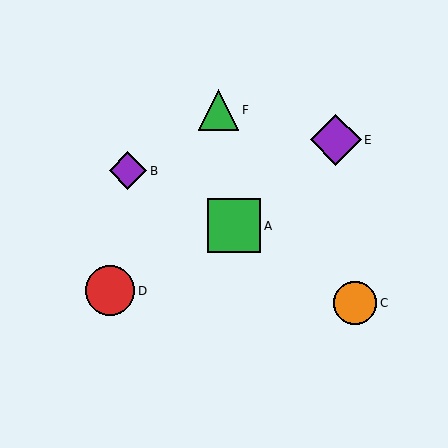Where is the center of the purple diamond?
The center of the purple diamond is at (128, 171).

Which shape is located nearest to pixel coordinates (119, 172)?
The purple diamond (labeled B) at (128, 171) is nearest to that location.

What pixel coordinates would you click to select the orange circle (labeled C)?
Click at (355, 303) to select the orange circle C.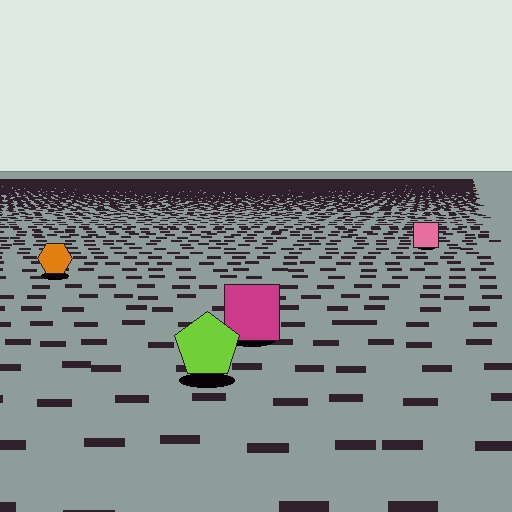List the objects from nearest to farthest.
From nearest to farthest: the lime pentagon, the magenta square, the orange hexagon, the pink square.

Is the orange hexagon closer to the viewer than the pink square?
Yes. The orange hexagon is closer — you can tell from the texture gradient: the ground texture is coarser near it.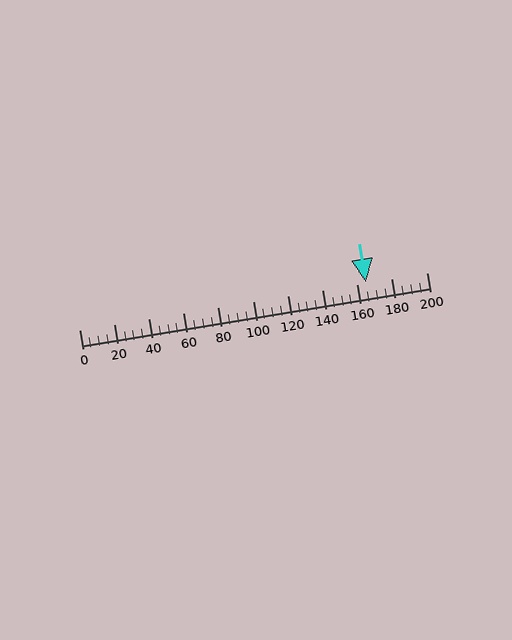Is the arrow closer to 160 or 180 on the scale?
The arrow is closer to 160.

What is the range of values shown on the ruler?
The ruler shows values from 0 to 200.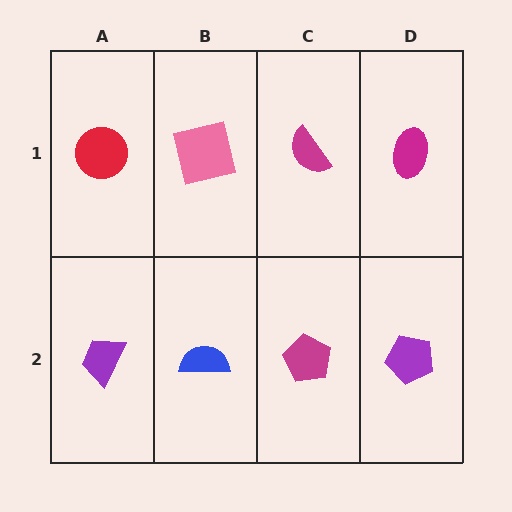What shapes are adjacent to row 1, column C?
A magenta pentagon (row 2, column C), a pink square (row 1, column B), a magenta ellipse (row 1, column D).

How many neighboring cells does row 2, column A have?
2.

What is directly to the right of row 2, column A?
A blue semicircle.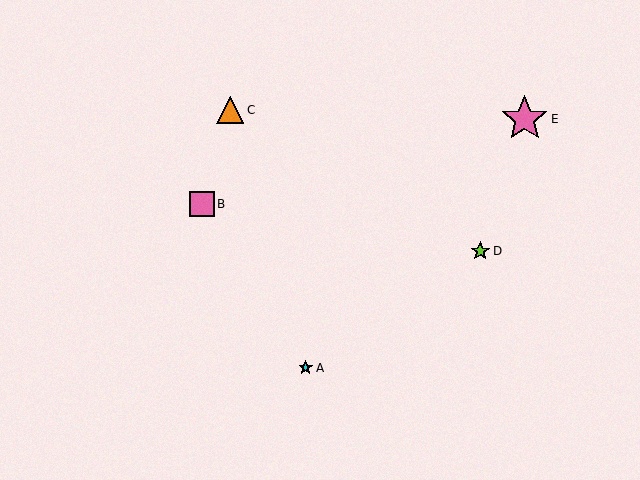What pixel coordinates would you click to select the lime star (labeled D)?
Click at (480, 251) to select the lime star D.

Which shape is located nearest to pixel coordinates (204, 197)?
The pink square (labeled B) at (202, 204) is nearest to that location.